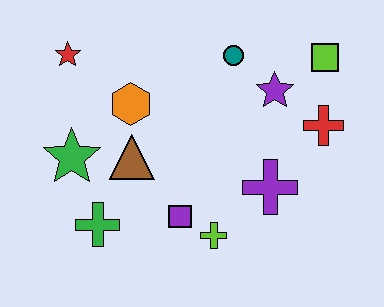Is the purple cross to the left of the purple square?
No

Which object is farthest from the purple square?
The lime square is farthest from the purple square.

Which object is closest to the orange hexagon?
The brown triangle is closest to the orange hexagon.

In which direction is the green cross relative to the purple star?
The green cross is to the left of the purple star.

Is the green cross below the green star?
Yes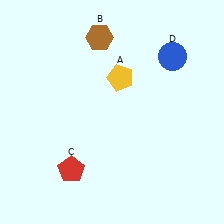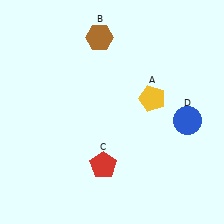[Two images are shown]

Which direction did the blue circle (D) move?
The blue circle (D) moved down.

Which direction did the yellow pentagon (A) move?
The yellow pentagon (A) moved right.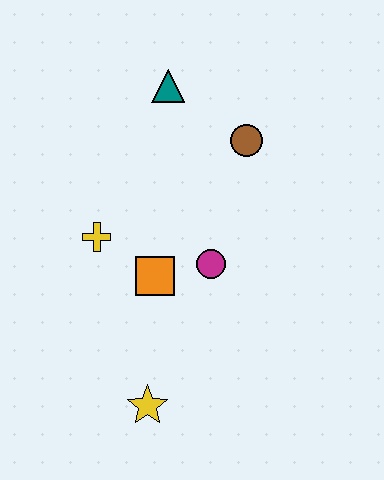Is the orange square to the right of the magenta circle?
No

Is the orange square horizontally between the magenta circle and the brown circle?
No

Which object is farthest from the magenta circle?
The teal triangle is farthest from the magenta circle.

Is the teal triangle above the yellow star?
Yes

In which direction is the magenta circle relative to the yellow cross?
The magenta circle is to the right of the yellow cross.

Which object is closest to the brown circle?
The teal triangle is closest to the brown circle.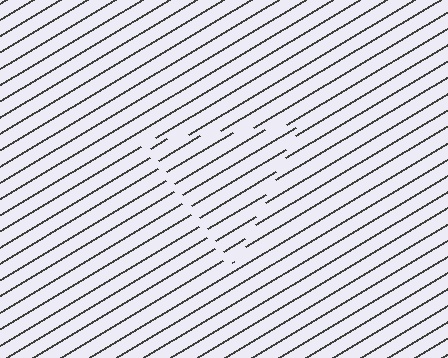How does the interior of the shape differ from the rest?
The interior of the shape contains the same grating, shifted by half a period — the contour is defined by the phase discontinuity where line-ends from the inner and outer gratings abut.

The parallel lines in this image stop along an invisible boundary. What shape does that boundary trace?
An illusory triangle. The interior of the shape contains the same grating, shifted by half a period — the contour is defined by the phase discontinuity where line-ends from the inner and outer gratings abut.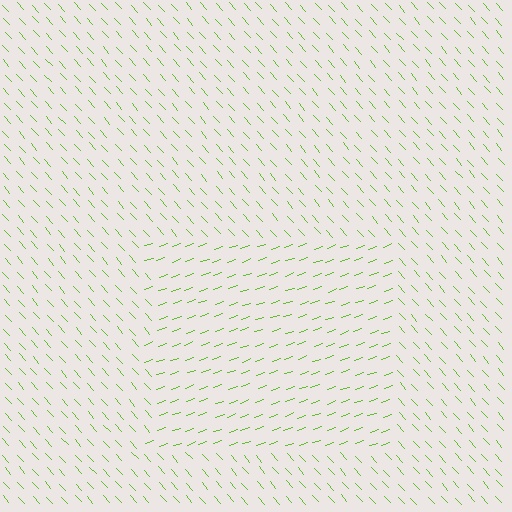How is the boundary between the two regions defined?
The boundary is defined purely by a change in line orientation (approximately 67 degrees difference). All lines are the same color and thickness.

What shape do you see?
I see a rectangle.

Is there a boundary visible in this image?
Yes, there is a texture boundary formed by a change in line orientation.